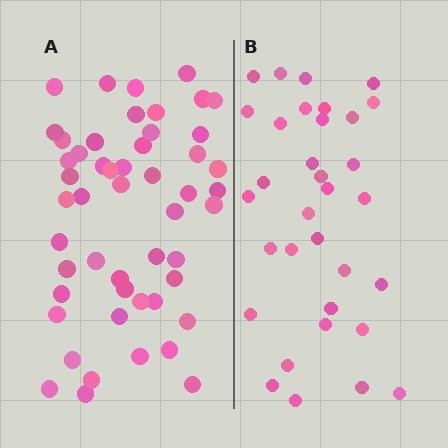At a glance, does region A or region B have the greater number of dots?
Region A (the left region) has more dots.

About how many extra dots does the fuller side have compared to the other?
Region A has approximately 20 more dots than region B.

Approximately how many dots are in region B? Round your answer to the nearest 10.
About 30 dots. (The exact count is 33, which rounds to 30.)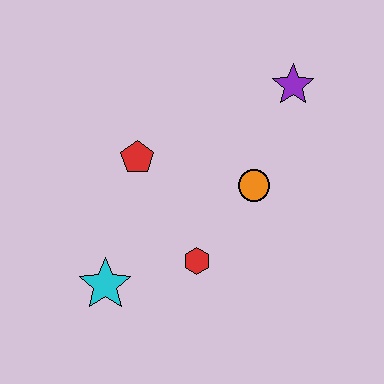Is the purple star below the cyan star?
No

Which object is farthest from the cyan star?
The purple star is farthest from the cyan star.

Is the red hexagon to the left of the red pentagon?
No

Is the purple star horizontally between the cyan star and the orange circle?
No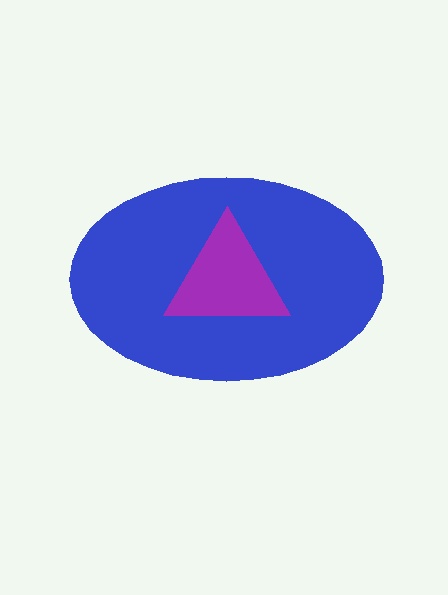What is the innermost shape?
The purple triangle.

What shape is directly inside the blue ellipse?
The purple triangle.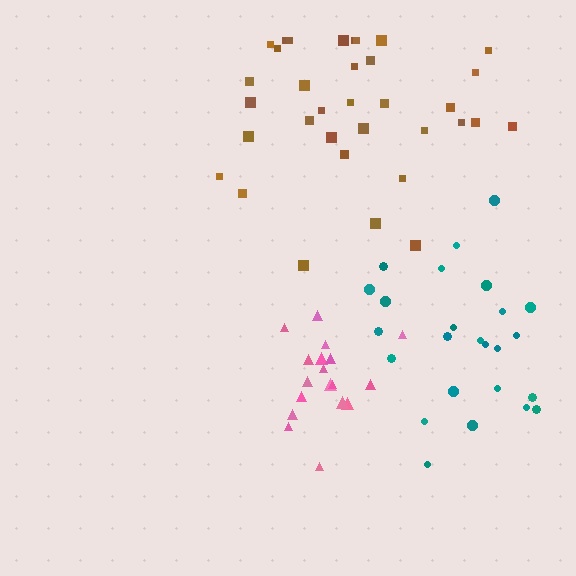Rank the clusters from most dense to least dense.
pink, brown, teal.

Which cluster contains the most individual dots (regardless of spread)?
Brown (34).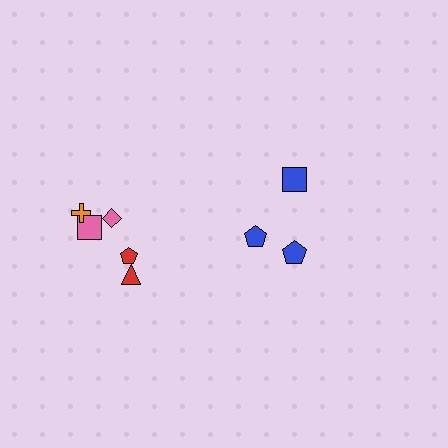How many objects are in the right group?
There are 3 objects.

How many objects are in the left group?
There are 5 objects.